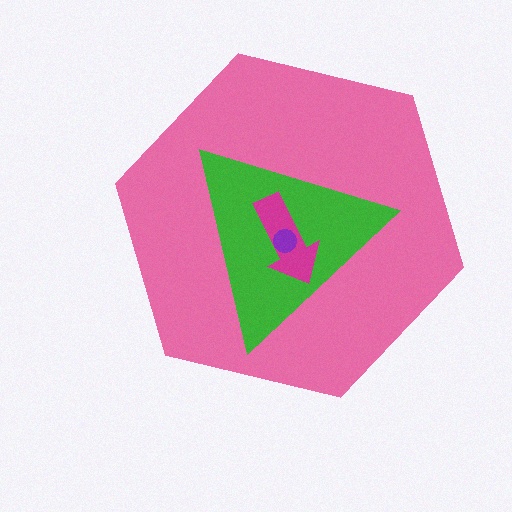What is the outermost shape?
The pink hexagon.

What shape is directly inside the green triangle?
The magenta arrow.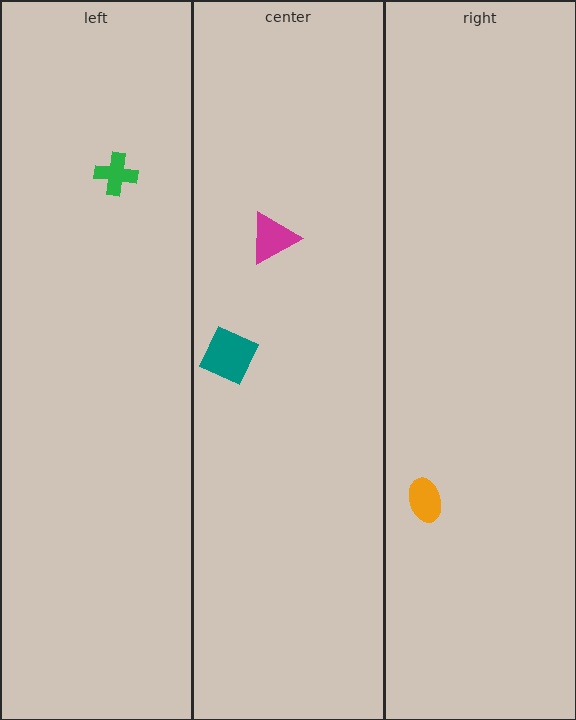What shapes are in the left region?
The green cross.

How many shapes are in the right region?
1.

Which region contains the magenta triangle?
The center region.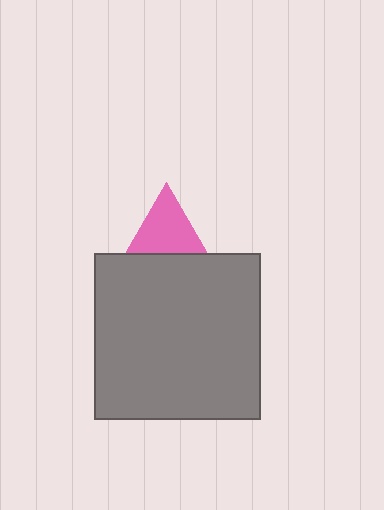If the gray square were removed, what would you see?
You would see the complete pink triangle.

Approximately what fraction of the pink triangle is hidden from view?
Roughly 39% of the pink triangle is hidden behind the gray square.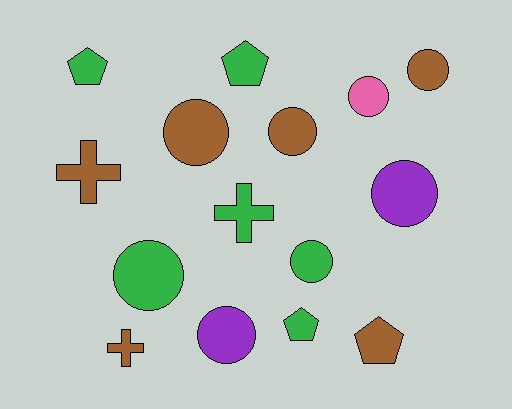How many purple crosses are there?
There are no purple crosses.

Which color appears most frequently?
Brown, with 6 objects.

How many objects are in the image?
There are 15 objects.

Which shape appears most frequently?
Circle, with 8 objects.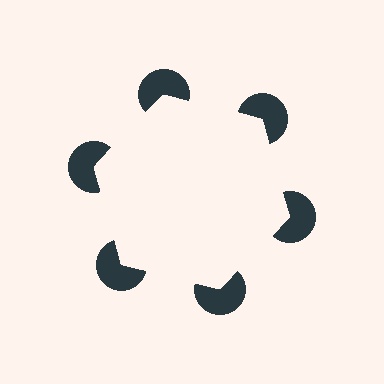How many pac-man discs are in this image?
There are 6 — one at each vertex of the illusory hexagon.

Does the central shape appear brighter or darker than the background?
It typically appears slightly brighter than the background, even though no actual brightness change is drawn.